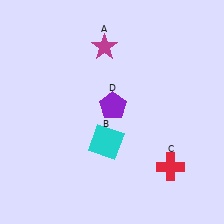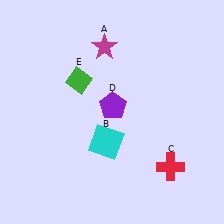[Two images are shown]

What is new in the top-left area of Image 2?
A green diamond (E) was added in the top-left area of Image 2.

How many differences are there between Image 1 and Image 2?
There is 1 difference between the two images.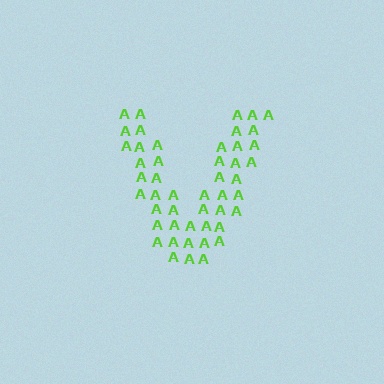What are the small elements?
The small elements are letter A's.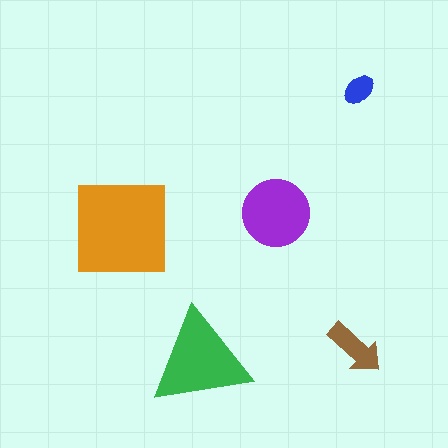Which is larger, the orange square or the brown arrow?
The orange square.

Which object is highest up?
The blue ellipse is topmost.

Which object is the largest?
The orange square.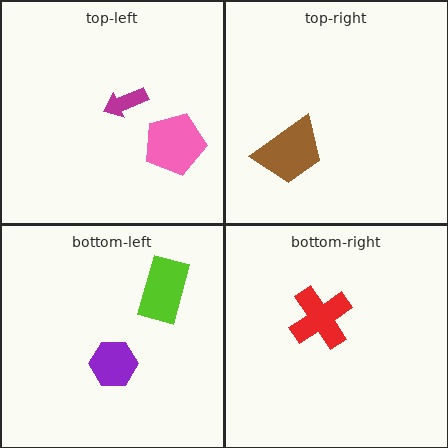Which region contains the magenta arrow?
The top-left region.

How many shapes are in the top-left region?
2.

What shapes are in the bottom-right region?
The red cross.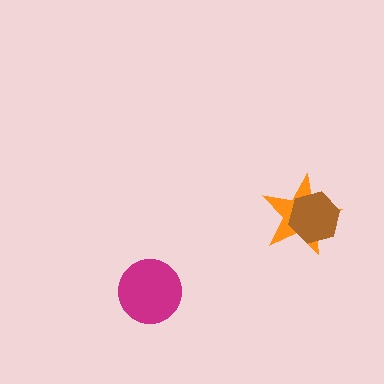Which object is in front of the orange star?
The brown hexagon is in front of the orange star.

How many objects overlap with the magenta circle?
0 objects overlap with the magenta circle.